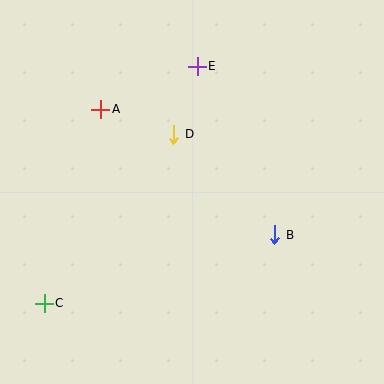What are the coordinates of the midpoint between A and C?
The midpoint between A and C is at (73, 206).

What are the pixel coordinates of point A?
Point A is at (101, 109).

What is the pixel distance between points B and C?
The distance between B and C is 240 pixels.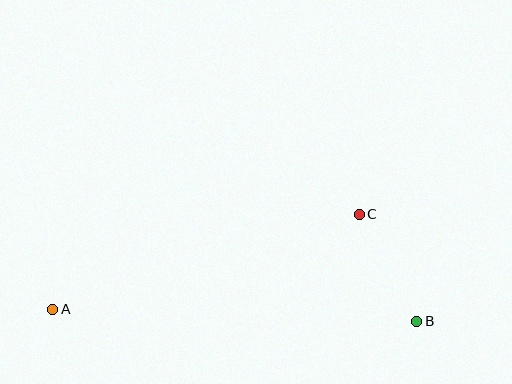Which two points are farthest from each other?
Points A and B are farthest from each other.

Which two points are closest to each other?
Points B and C are closest to each other.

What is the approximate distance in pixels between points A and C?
The distance between A and C is approximately 321 pixels.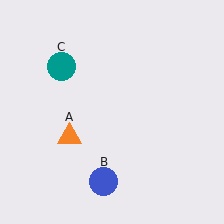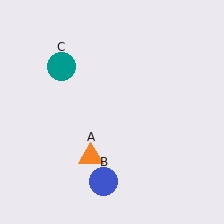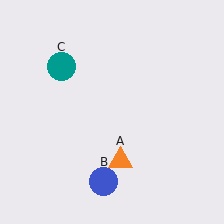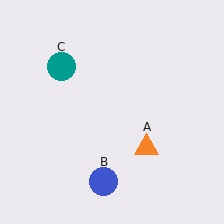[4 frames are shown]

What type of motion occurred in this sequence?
The orange triangle (object A) rotated counterclockwise around the center of the scene.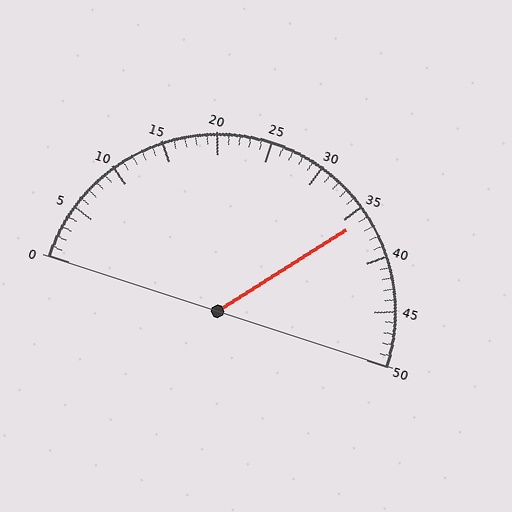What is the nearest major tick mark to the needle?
The nearest major tick mark is 35.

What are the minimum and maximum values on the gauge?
The gauge ranges from 0 to 50.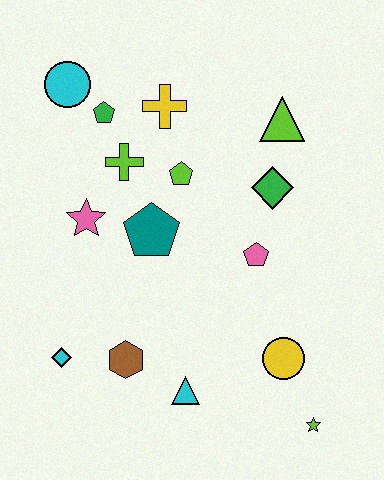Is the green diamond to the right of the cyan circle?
Yes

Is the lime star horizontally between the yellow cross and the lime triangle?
No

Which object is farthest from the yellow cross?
The lime star is farthest from the yellow cross.